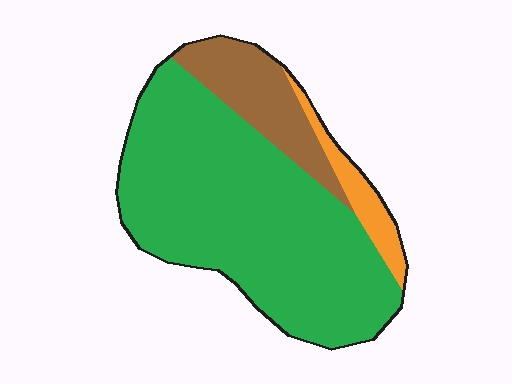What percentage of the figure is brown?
Brown covers about 15% of the figure.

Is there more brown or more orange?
Brown.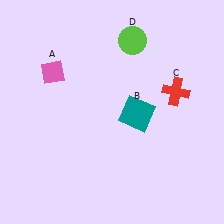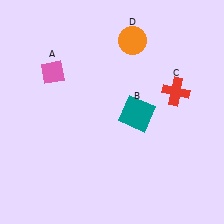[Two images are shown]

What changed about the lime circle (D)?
In Image 1, D is lime. In Image 2, it changed to orange.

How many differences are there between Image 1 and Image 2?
There is 1 difference between the two images.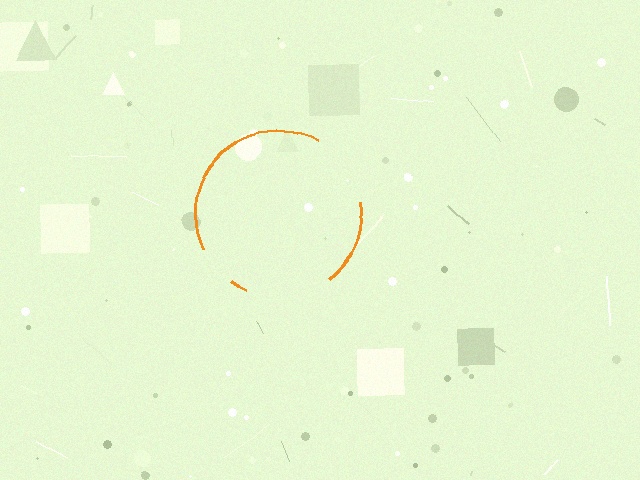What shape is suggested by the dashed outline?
The dashed outline suggests a circle.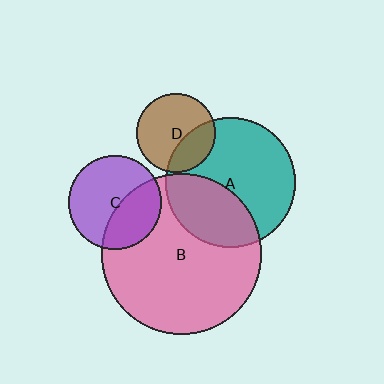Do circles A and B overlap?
Yes.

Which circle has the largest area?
Circle B (pink).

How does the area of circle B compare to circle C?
Approximately 2.9 times.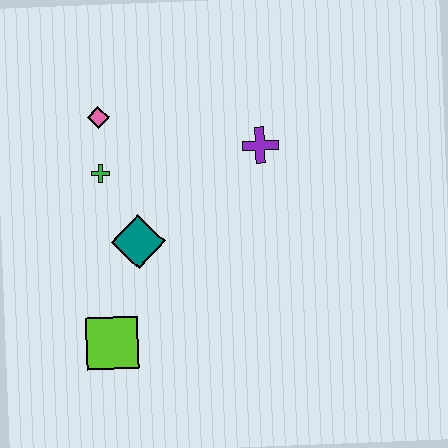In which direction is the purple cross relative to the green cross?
The purple cross is to the right of the green cross.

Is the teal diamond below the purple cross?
Yes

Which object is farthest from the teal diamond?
The purple cross is farthest from the teal diamond.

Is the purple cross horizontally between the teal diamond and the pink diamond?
No